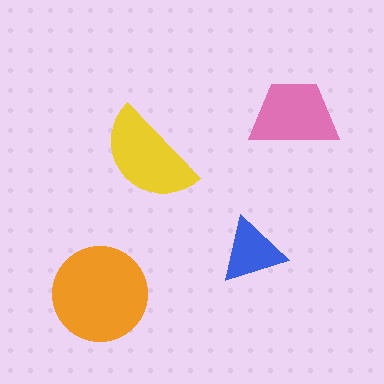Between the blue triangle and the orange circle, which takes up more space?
The orange circle.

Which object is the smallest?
The blue triangle.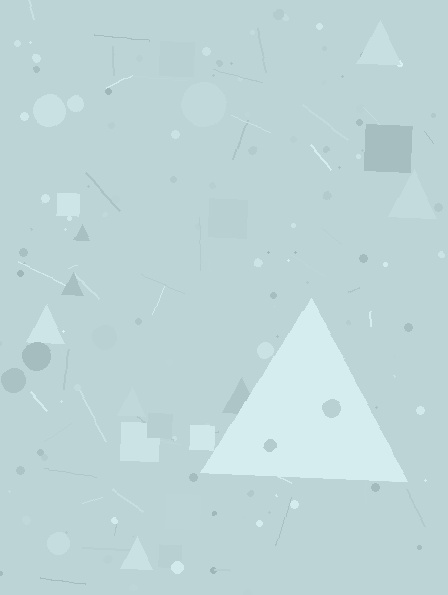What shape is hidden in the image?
A triangle is hidden in the image.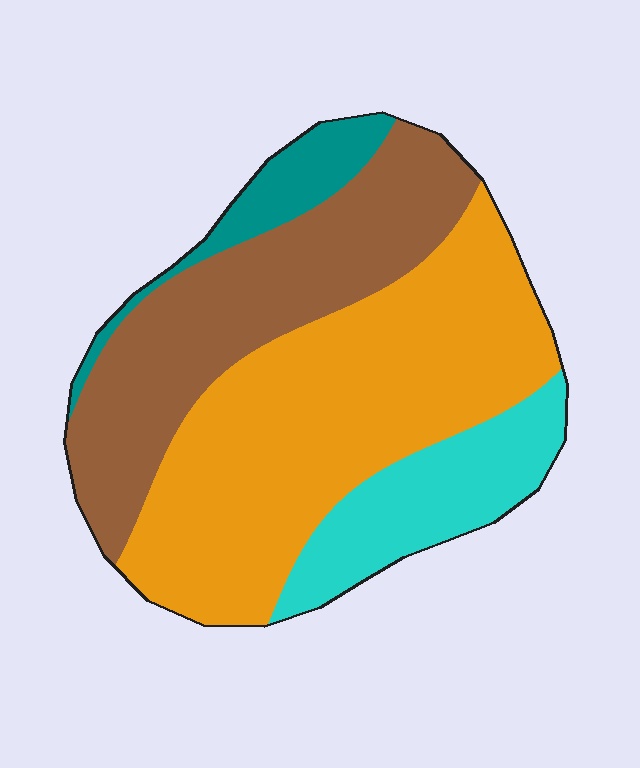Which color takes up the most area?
Orange, at roughly 45%.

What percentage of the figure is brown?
Brown covers roughly 30% of the figure.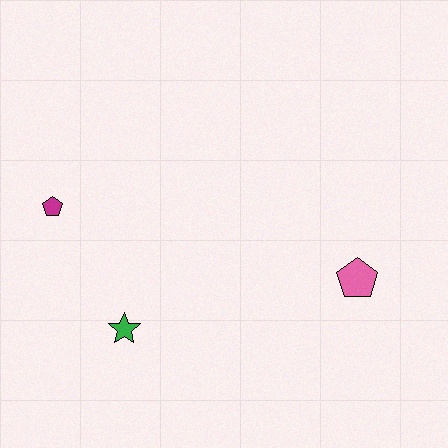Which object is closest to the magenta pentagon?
The green star is closest to the magenta pentagon.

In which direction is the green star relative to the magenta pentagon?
The green star is below the magenta pentagon.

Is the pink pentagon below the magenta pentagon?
Yes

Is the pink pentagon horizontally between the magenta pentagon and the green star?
No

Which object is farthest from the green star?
The pink pentagon is farthest from the green star.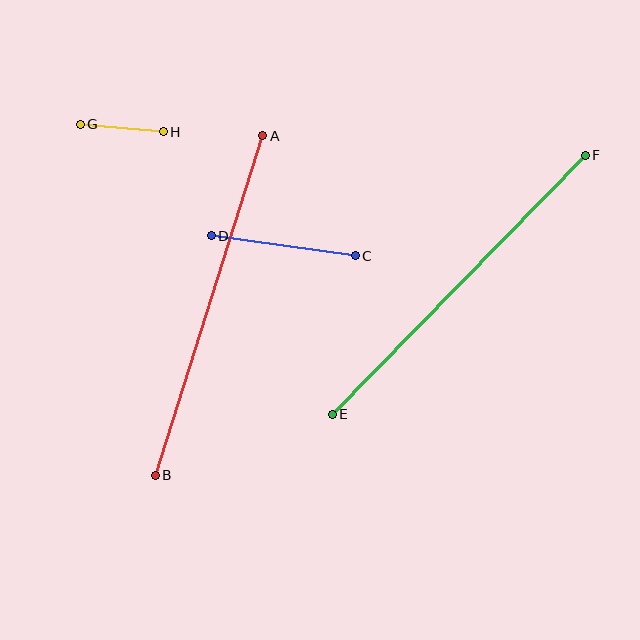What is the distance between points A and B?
The distance is approximately 356 pixels.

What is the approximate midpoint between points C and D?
The midpoint is at approximately (283, 246) pixels.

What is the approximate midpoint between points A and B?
The midpoint is at approximately (209, 305) pixels.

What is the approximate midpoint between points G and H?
The midpoint is at approximately (122, 128) pixels.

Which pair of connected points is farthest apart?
Points E and F are farthest apart.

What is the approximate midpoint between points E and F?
The midpoint is at approximately (459, 285) pixels.